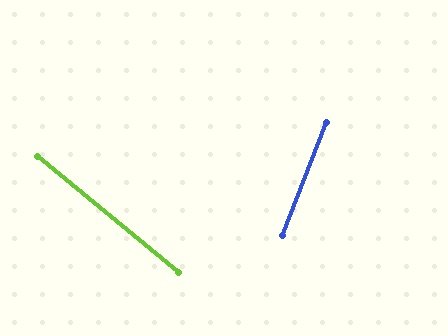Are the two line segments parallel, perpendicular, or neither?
Neither parallel nor perpendicular — they differ by about 71°.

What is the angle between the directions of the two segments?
Approximately 71 degrees.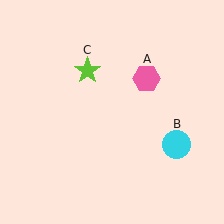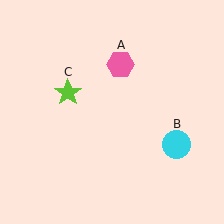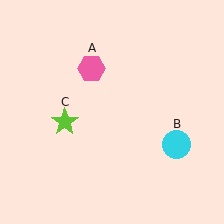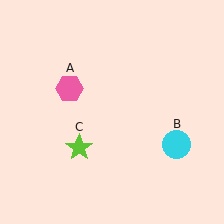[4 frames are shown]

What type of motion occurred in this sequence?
The pink hexagon (object A), lime star (object C) rotated counterclockwise around the center of the scene.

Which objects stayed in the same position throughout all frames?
Cyan circle (object B) remained stationary.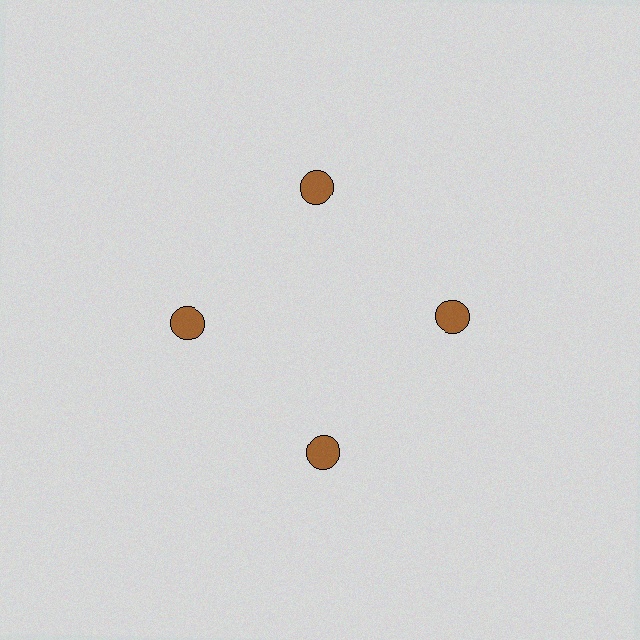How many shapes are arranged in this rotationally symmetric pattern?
There are 4 shapes, arranged in 4 groups of 1.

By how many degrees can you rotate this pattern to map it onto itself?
The pattern maps onto itself every 90 degrees of rotation.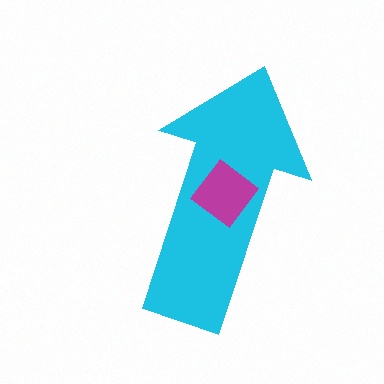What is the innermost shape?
The magenta diamond.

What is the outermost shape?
The cyan arrow.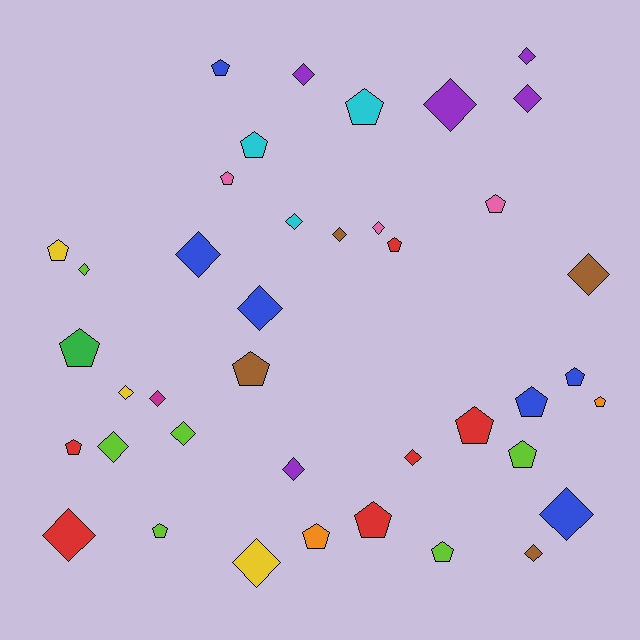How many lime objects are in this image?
There are 6 lime objects.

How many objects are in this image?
There are 40 objects.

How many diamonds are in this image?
There are 21 diamonds.